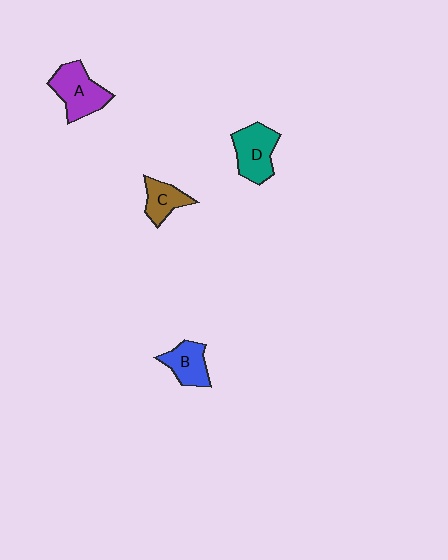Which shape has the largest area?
Shape A (purple).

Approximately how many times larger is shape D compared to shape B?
Approximately 1.3 times.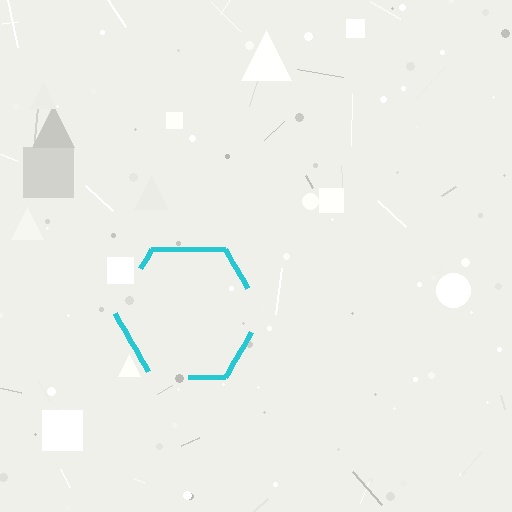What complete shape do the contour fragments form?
The contour fragments form a hexagon.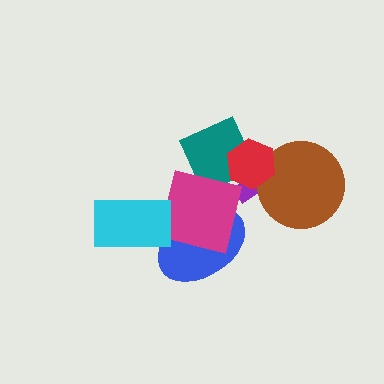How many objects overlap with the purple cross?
4 objects overlap with the purple cross.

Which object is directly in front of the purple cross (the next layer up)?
The brown circle is directly in front of the purple cross.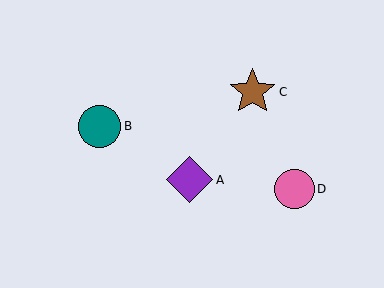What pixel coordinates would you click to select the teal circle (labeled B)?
Click at (100, 127) to select the teal circle B.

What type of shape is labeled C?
Shape C is a brown star.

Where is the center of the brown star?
The center of the brown star is at (253, 92).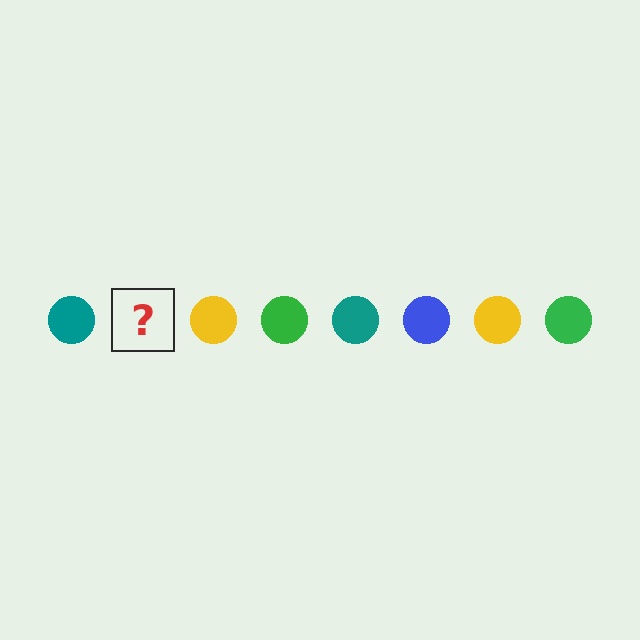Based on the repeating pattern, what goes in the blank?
The blank should be a blue circle.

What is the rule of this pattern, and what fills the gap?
The rule is that the pattern cycles through teal, blue, yellow, green circles. The gap should be filled with a blue circle.